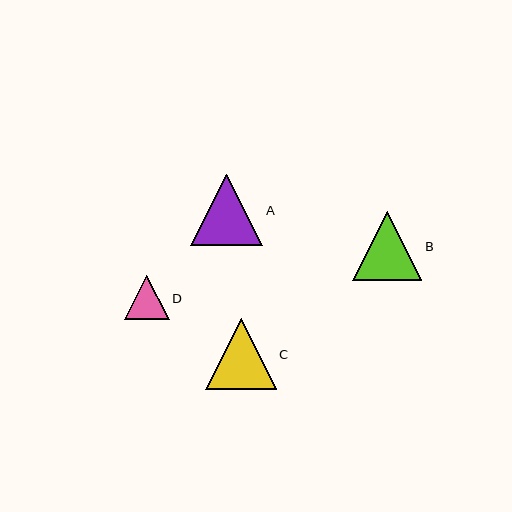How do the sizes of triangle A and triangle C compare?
Triangle A and triangle C are approximately the same size.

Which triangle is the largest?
Triangle A is the largest with a size of approximately 72 pixels.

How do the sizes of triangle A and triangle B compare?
Triangle A and triangle B are approximately the same size.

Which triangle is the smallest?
Triangle D is the smallest with a size of approximately 45 pixels.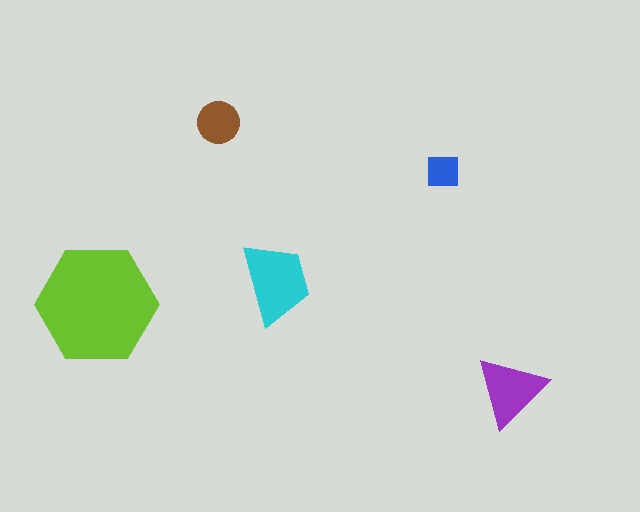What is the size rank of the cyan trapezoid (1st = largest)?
2nd.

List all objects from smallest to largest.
The blue square, the brown circle, the purple triangle, the cyan trapezoid, the lime hexagon.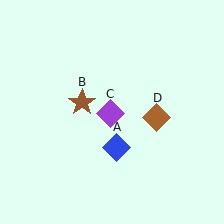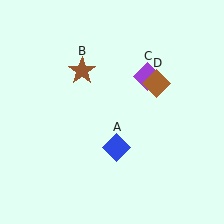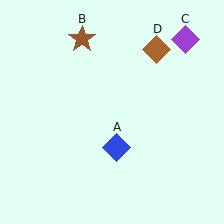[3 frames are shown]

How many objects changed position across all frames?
3 objects changed position: brown star (object B), purple diamond (object C), brown diamond (object D).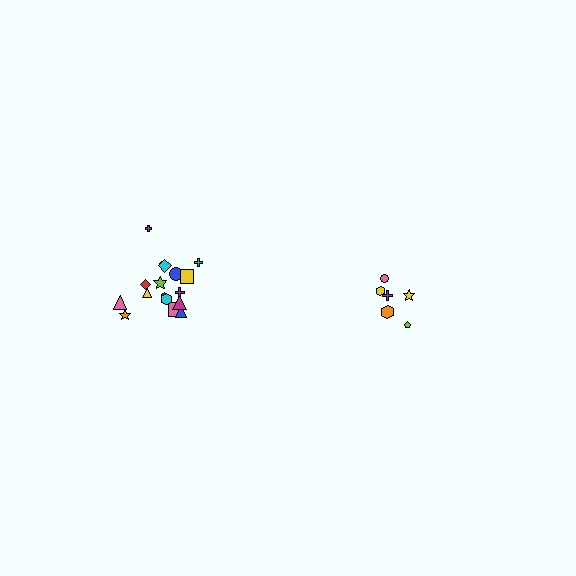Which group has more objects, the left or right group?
The left group.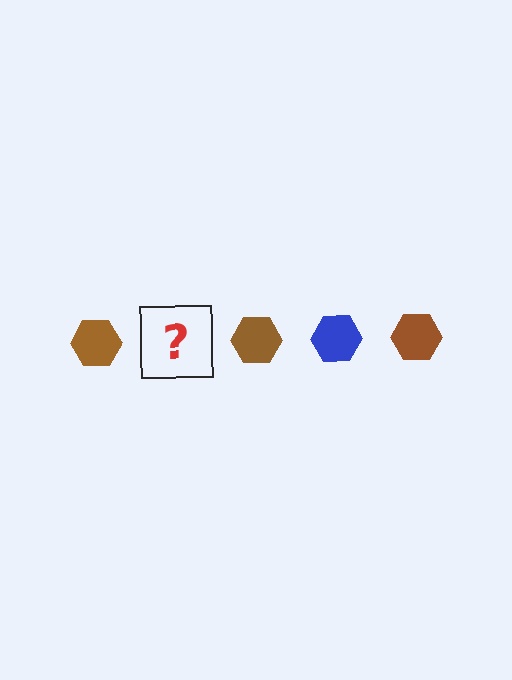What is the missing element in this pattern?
The missing element is a blue hexagon.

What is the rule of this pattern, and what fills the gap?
The rule is that the pattern cycles through brown, blue hexagons. The gap should be filled with a blue hexagon.